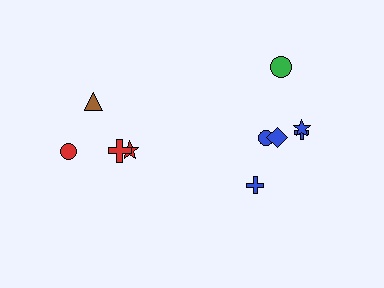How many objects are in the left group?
There are 4 objects.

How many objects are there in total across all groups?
There are 10 objects.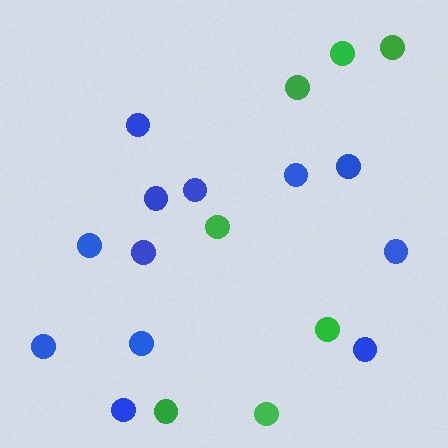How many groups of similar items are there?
There are 2 groups: one group of blue circles (12) and one group of green circles (7).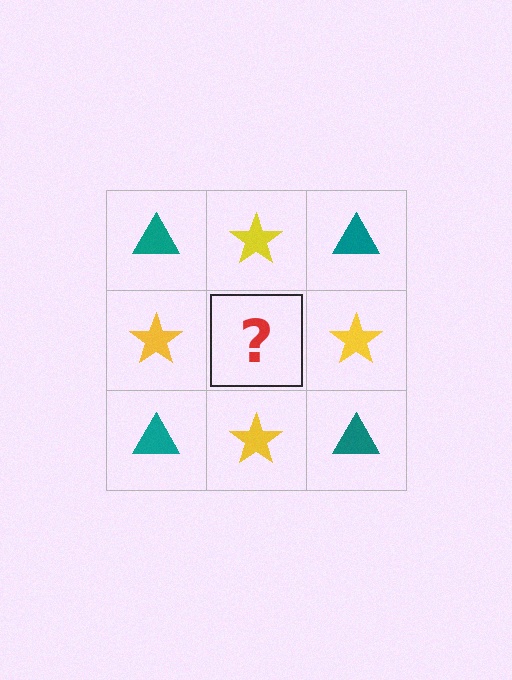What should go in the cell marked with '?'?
The missing cell should contain a teal triangle.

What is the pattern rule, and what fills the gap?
The rule is that it alternates teal triangle and yellow star in a checkerboard pattern. The gap should be filled with a teal triangle.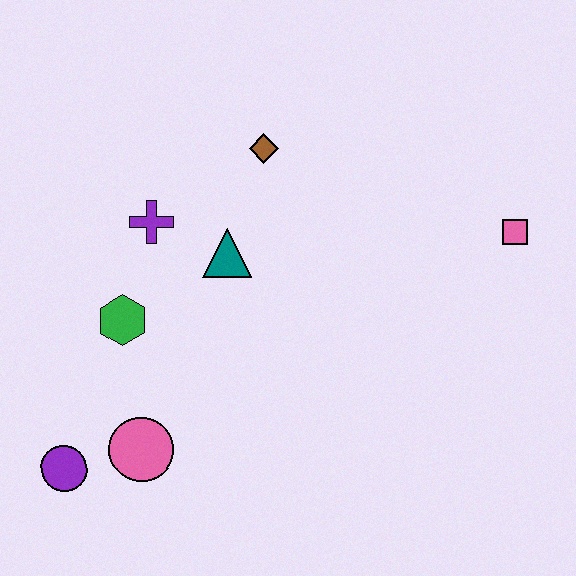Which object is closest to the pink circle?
The purple circle is closest to the pink circle.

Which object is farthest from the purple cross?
The pink square is farthest from the purple cross.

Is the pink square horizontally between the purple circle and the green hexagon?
No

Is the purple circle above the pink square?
No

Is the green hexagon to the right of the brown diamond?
No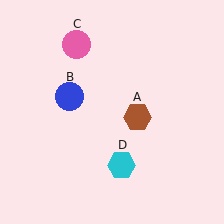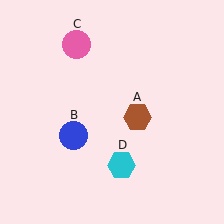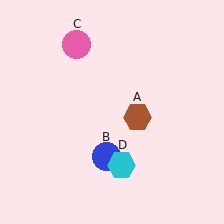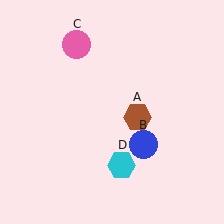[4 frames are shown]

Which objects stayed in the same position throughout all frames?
Brown hexagon (object A) and pink circle (object C) and cyan hexagon (object D) remained stationary.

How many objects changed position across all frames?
1 object changed position: blue circle (object B).